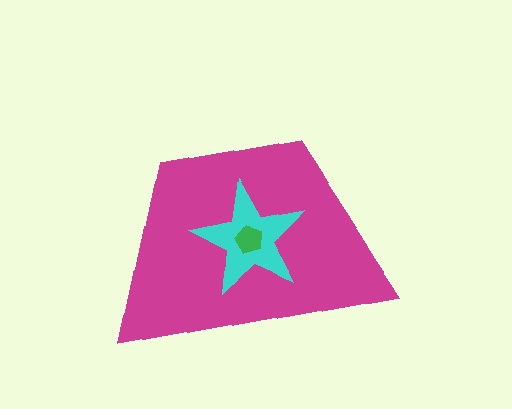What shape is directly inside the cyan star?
The green pentagon.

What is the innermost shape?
The green pentagon.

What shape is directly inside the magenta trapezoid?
The cyan star.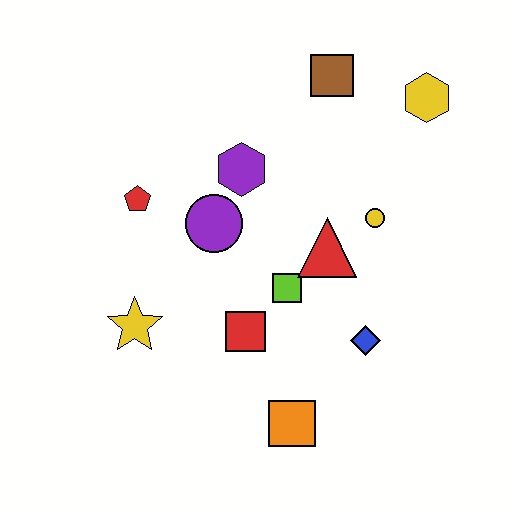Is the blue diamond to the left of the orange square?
No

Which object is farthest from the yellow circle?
The yellow star is farthest from the yellow circle.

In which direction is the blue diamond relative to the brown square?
The blue diamond is below the brown square.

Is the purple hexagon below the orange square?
No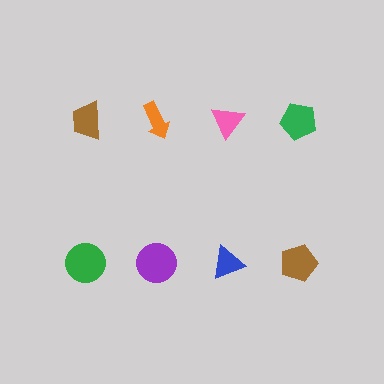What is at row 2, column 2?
A purple circle.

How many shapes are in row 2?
4 shapes.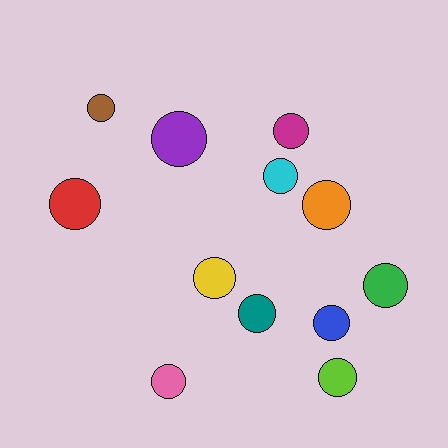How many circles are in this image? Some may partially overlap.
There are 12 circles.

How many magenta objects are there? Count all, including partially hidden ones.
There is 1 magenta object.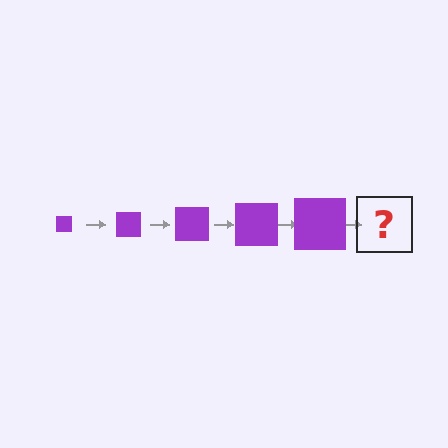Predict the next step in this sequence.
The next step is a purple square, larger than the previous one.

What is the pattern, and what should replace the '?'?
The pattern is that the square gets progressively larger each step. The '?' should be a purple square, larger than the previous one.